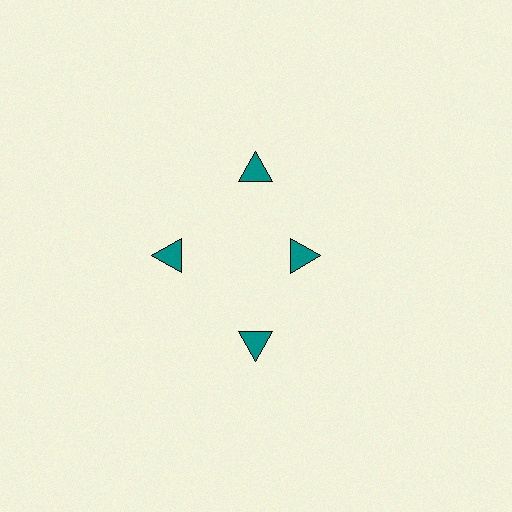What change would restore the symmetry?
The symmetry would be restored by moving it outward, back onto the ring so that all 4 triangles sit at equal angles and equal distance from the center.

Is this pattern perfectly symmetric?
No. The 4 teal triangles are arranged in a ring, but one element near the 3 o'clock position is pulled inward toward the center, breaking the 4-fold rotational symmetry.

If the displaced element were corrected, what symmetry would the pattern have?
It would have 4-fold rotational symmetry — the pattern would map onto itself every 90 degrees.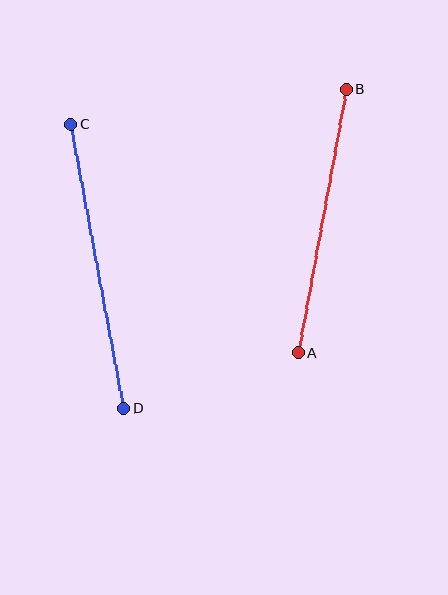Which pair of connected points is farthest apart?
Points C and D are farthest apart.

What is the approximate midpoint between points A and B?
The midpoint is at approximately (322, 221) pixels.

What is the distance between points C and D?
The distance is approximately 289 pixels.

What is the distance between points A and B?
The distance is approximately 268 pixels.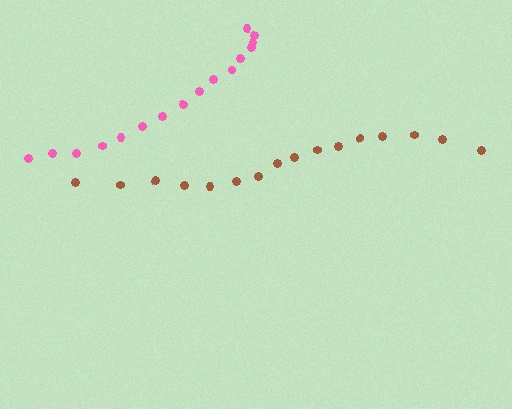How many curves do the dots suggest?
There are 2 distinct paths.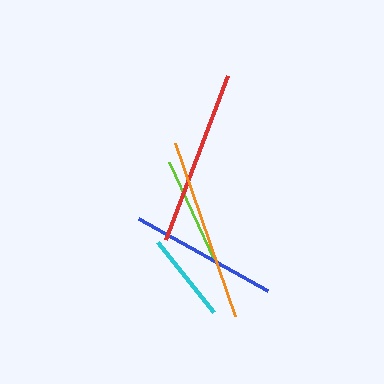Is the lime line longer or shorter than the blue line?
The blue line is longer than the lime line.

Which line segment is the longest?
The orange line is the longest at approximately 183 pixels.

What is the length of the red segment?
The red segment is approximately 176 pixels long.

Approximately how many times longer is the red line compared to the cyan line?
The red line is approximately 2.0 times the length of the cyan line.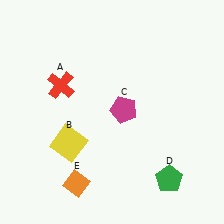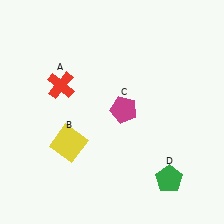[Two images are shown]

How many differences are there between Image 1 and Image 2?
There is 1 difference between the two images.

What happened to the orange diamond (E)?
The orange diamond (E) was removed in Image 2. It was in the bottom-left area of Image 1.